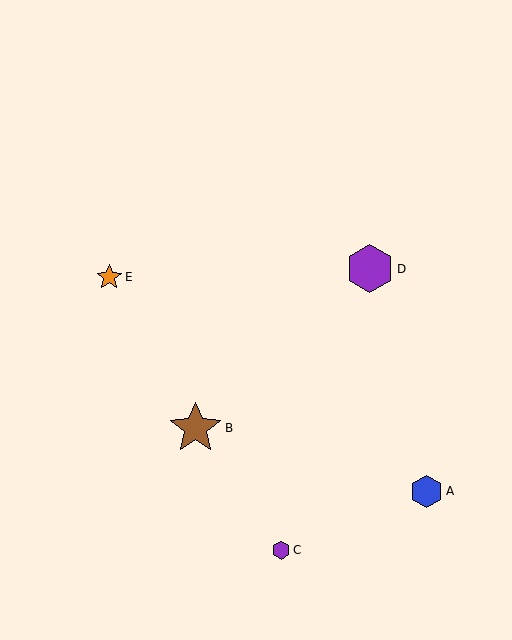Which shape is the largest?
The brown star (labeled B) is the largest.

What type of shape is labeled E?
Shape E is an orange star.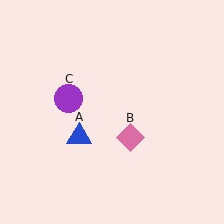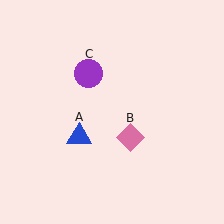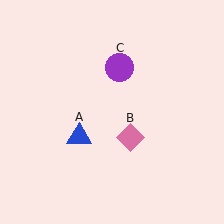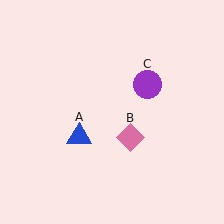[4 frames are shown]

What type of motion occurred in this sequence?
The purple circle (object C) rotated clockwise around the center of the scene.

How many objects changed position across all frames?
1 object changed position: purple circle (object C).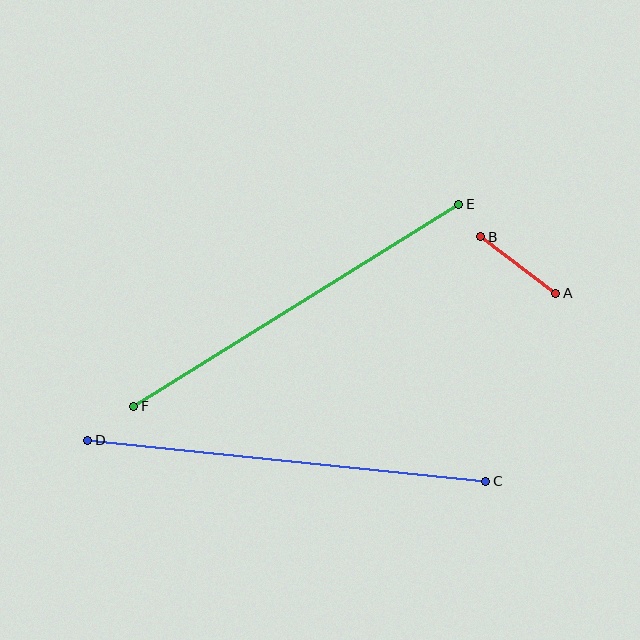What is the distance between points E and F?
The distance is approximately 382 pixels.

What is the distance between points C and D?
The distance is approximately 400 pixels.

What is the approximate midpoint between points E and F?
The midpoint is at approximately (296, 305) pixels.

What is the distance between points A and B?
The distance is approximately 94 pixels.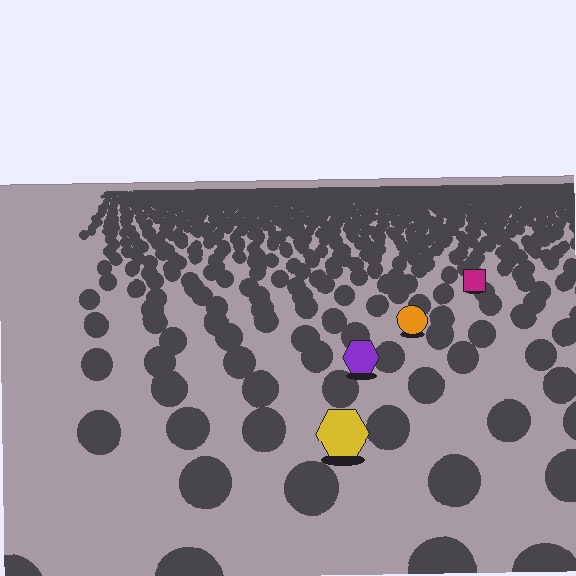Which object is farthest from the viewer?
The magenta square is farthest from the viewer. It appears smaller and the ground texture around it is denser.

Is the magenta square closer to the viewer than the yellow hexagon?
No. The yellow hexagon is closer — you can tell from the texture gradient: the ground texture is coarser near it.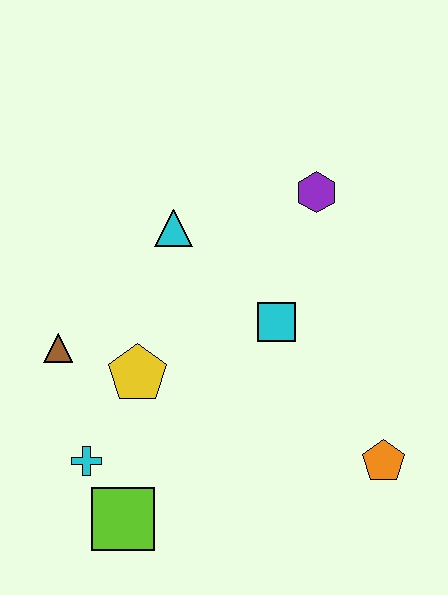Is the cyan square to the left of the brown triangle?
No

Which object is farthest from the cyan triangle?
The orange pentagon is farthest from the cyan triangle.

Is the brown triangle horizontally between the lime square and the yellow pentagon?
No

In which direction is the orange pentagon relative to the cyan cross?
The orange pentagon is to the right of the cyan cross.